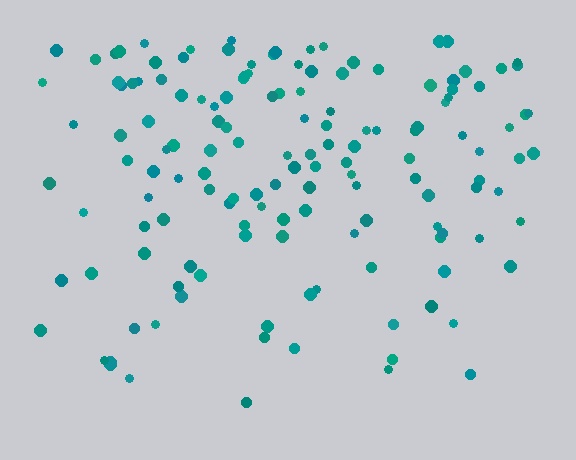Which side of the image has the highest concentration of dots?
The top.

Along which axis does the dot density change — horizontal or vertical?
Vertical.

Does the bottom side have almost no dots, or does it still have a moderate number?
Still a moderate number, just noticeably fewer than the top.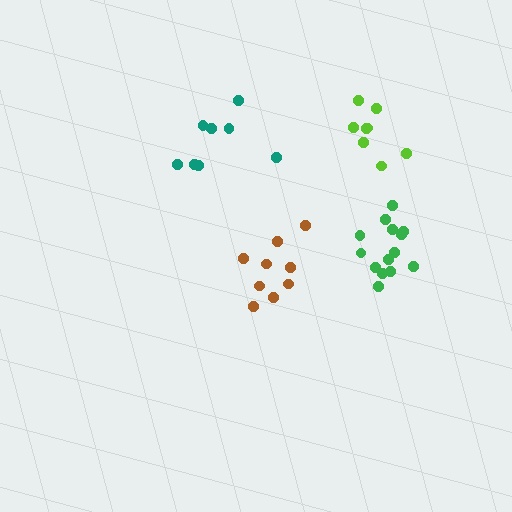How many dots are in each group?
Group 1: 9 dots, Group 2: 8 dots, Group 3: 14 dots, Group 4: 8 dots (39 total).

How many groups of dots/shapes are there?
There are 4 groups.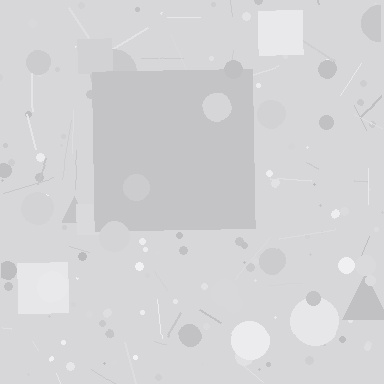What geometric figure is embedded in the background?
A square is embedded in the background.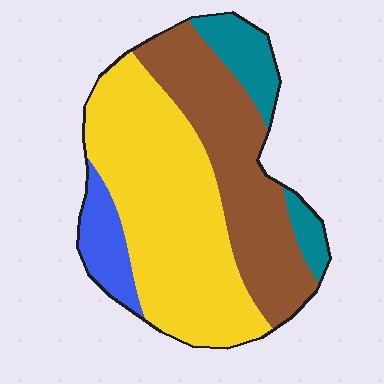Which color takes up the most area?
Yellow, at roughly 50%.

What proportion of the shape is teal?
Teal covers 11% of the shape.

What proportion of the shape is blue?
Blue takes up about one tenth (1/10) of the shape.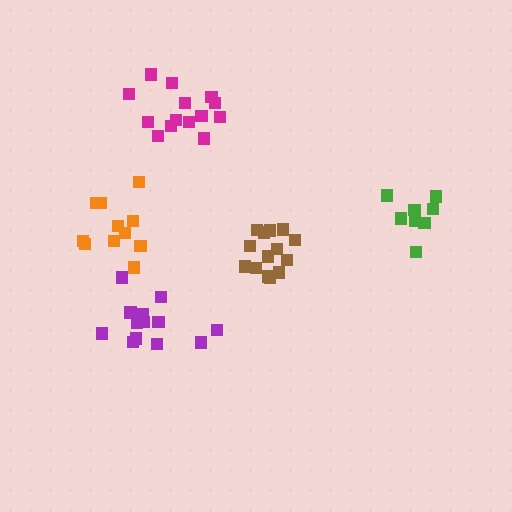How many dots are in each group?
Group 1: 14 dots, Group 2: 11 dots, Group 3: 14 dots, Group 4: 13 dots, Group 5: 8 dots (60 total).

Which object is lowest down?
The purple cluster is bottommost.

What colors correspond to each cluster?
The clusters are colored: magenta, orange, brown, purple, green.